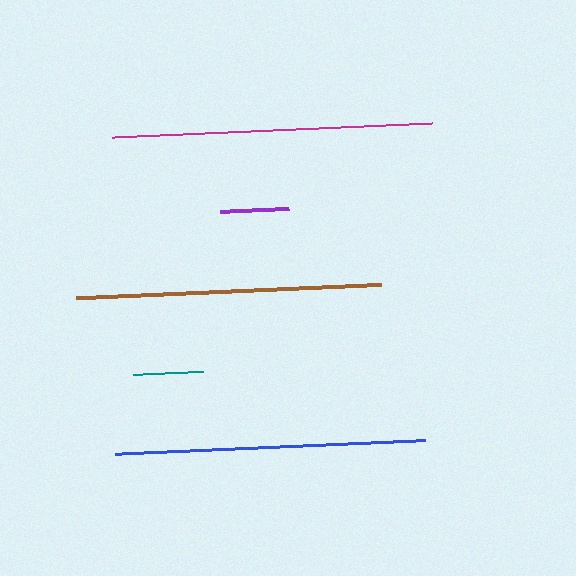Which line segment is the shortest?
The purple line is the shortest at approximately 69 pixels.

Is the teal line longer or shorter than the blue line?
The blue line is longer than the teal line.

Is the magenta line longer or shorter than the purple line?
The magenta line is longer than the purple line.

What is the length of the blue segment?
The blue segment is approximately 309 pixels long.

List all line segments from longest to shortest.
From longest to shortest: magenta, blue, brown, teal, purple.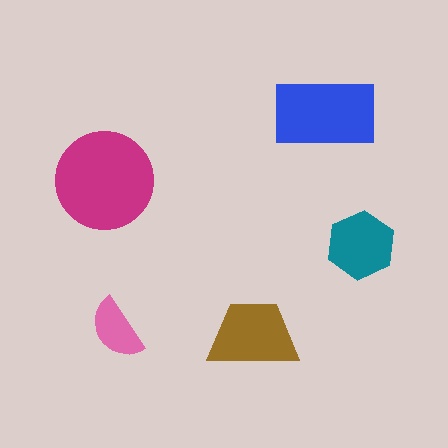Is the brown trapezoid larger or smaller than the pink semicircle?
Larger.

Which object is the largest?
The magenta circle.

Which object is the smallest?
The pink semicircle.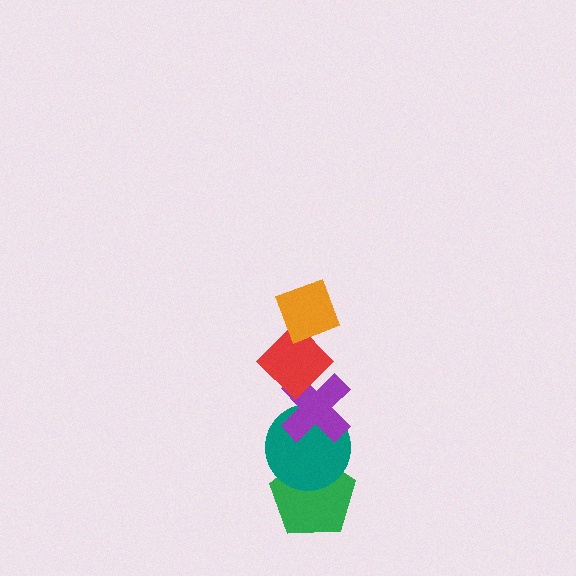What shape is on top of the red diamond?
The orange diamond is on top of the red diamond.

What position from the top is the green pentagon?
The green pentagon is 5th from the top.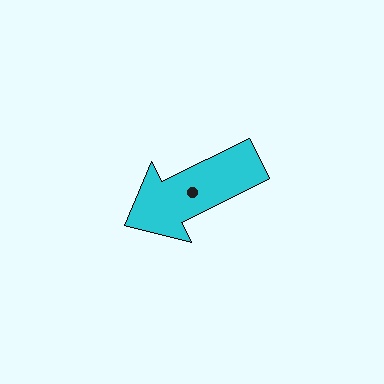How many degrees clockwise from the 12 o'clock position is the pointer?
Approximately 244 degrees.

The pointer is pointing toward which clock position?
Roughly 8 o'clock.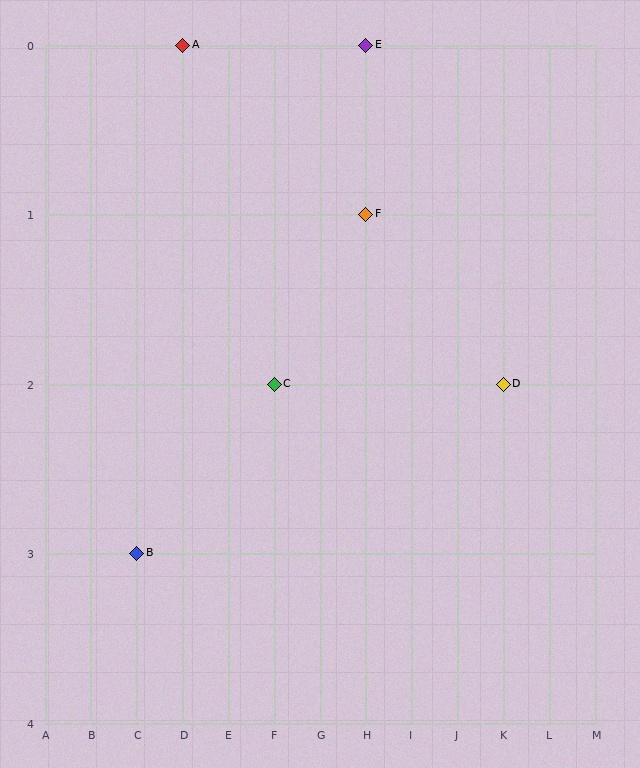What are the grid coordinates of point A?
Point A is at grid coordinates (D, 0).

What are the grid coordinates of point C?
Point C is at grid coordinates (F, 2).